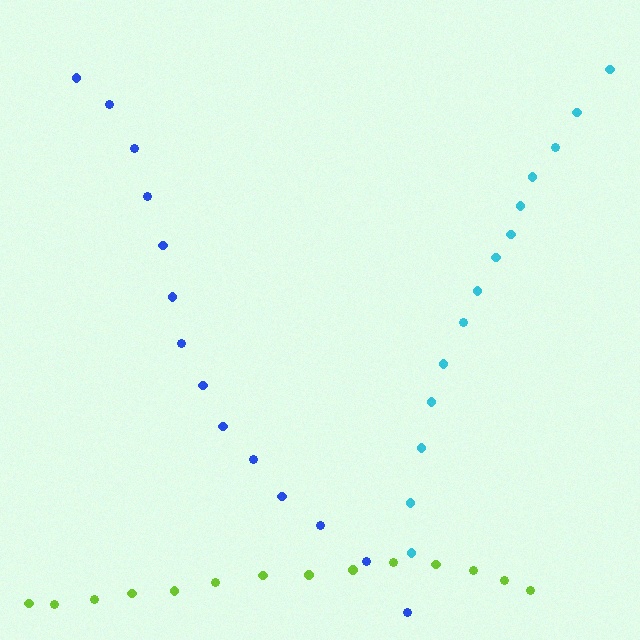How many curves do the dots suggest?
There are 3 distinct paths.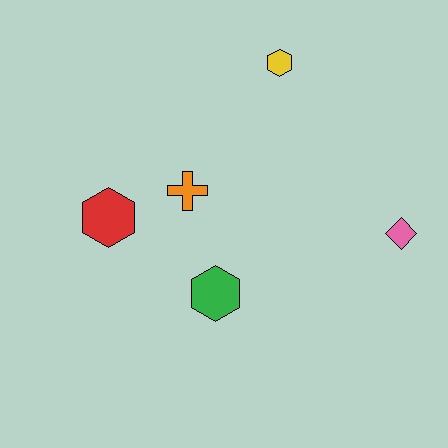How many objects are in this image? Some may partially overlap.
There are 5 objects.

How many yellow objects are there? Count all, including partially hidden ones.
There is 1 yellow object.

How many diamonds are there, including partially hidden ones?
There is 1 diamond.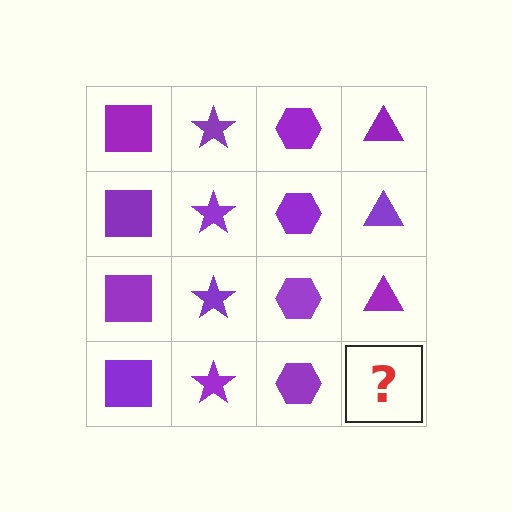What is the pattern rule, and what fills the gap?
The rule is that each column has a consistent shape. The gap should be filled with a purple triangle.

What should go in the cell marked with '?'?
The missing cell should contain a purple triangle.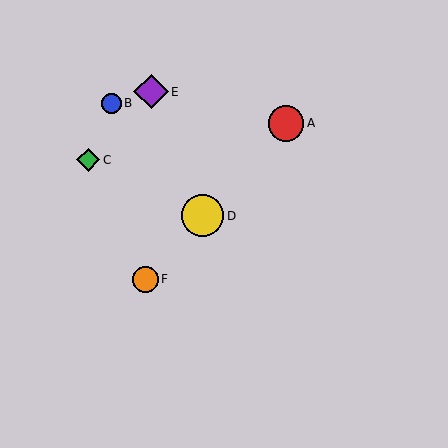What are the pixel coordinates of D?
Object D is at (203, 216).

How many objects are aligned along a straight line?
3 objects (A, D, F) are aligned along a straight line.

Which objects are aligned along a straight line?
Objects A, D, F are aligned along a straight line.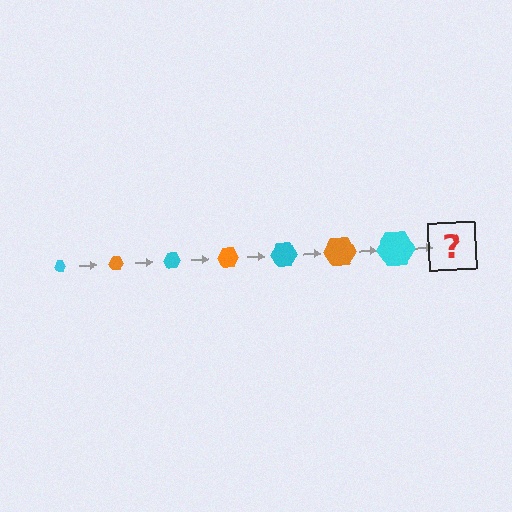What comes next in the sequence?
The next element should be an orange hexagon, larger than the previous one.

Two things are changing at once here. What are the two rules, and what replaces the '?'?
The two rules are that the hexagon grows larger each step and the color cycles through cyan and orange. The '?' should be an orange hexagon, larger than the previous one.